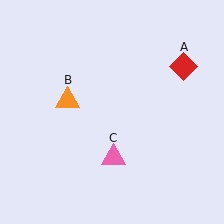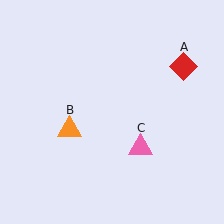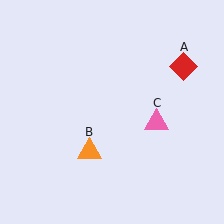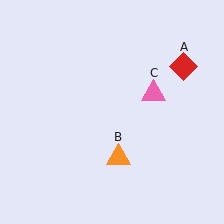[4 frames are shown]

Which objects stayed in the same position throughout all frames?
Red diamond (object A) remained stationary.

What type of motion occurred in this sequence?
The orange triangle (object B), pink triangle (object C) rotated counterclockwise around the center of the scene.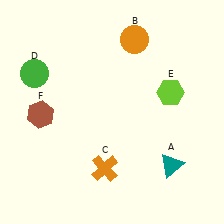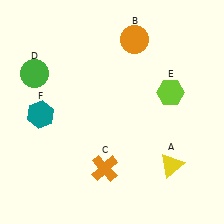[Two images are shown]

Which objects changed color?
A changed from teal to yellow. F changed from brown to teal.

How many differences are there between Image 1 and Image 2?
There are 2 differences between the two images.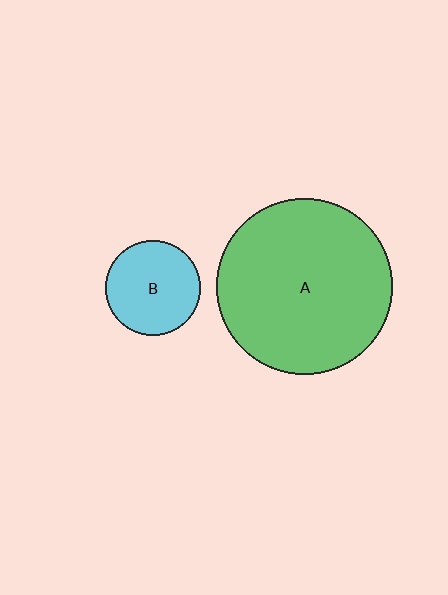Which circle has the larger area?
Circle A (green).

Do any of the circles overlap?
No, none of the circles overlap.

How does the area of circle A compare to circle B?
Approximately 3.4 times.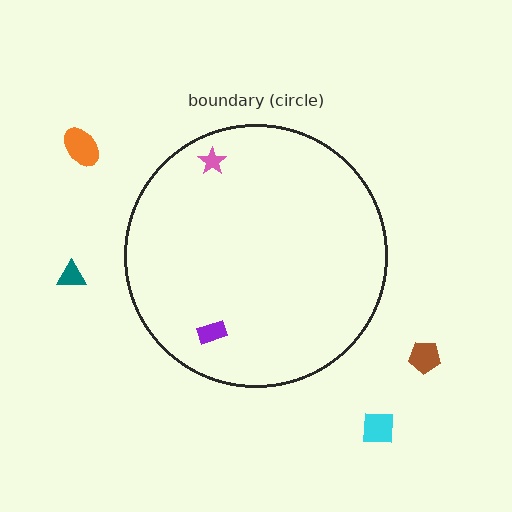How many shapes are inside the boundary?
2 inside, 4 outside.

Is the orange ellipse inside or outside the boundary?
Outside.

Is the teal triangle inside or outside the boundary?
Outside.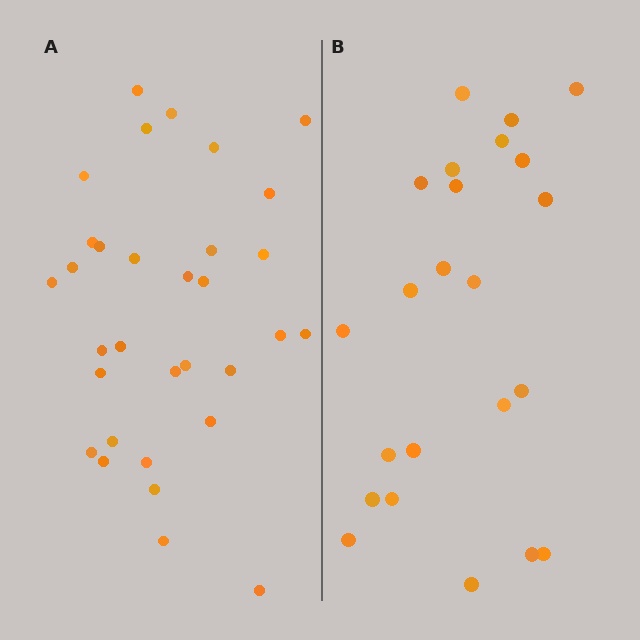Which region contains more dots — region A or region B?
Region A (the left region) has more dots.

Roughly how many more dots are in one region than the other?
Region A has roughly 8 or so more dots than region B.